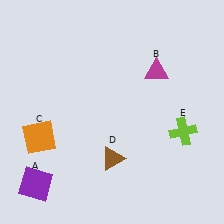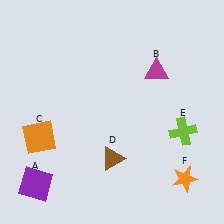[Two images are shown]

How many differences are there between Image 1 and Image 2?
There is 1 difference between the two images.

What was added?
An orange star (F) was added in Image 2.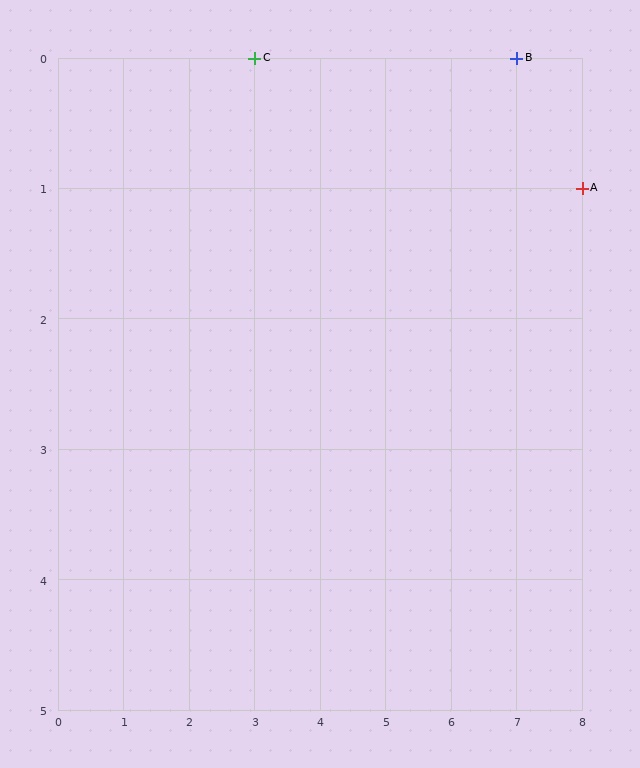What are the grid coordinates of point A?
Point A is at grid coordinates (8, 1).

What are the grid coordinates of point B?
Point B is at grid coordinates (7, 0).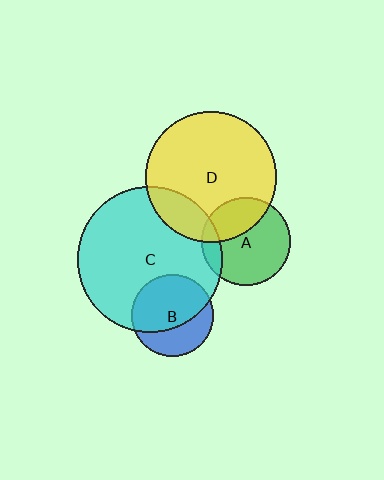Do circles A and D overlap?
Yes.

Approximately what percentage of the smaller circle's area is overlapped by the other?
Approximately 30%.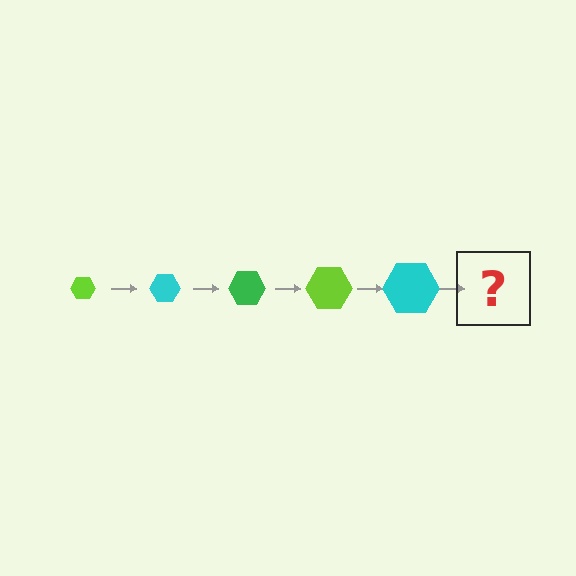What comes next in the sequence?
The next element should be a green hexagon, larger than the previous one.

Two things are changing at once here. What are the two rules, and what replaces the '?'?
The two rules are that the hexagon grows larger each step and the color cycles through lime, cyan, and green. The '?' should be a green hexagon, larger than the previous one.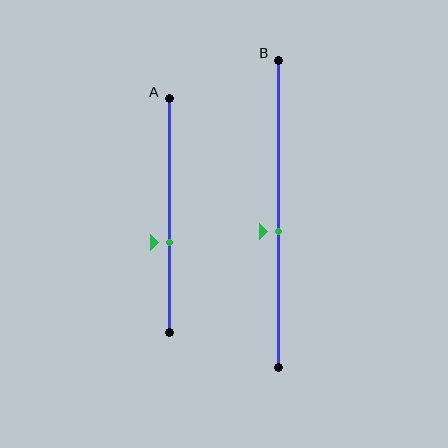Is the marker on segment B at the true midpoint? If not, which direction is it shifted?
No, the marker on segment B is shifted downward by about 6% of the segment length.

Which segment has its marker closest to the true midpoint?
Segment B has its marker closest to the true midpoint.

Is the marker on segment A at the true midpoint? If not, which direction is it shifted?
No, the marker on segment A is shifted downward by about 12% of the segment length.